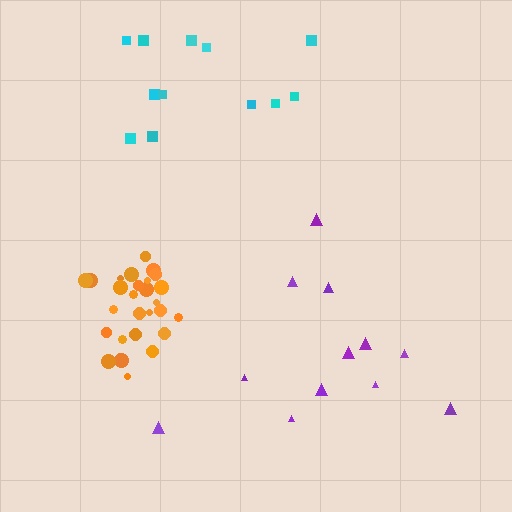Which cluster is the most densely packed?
Orange.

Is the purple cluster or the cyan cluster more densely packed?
Purple.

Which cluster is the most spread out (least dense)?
Cyan.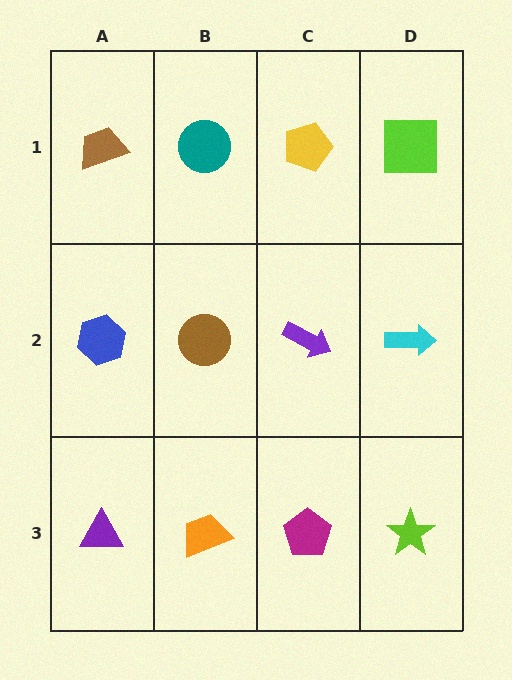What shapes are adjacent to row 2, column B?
A teal circle (row 1, column B), an orange trapezoid (row 3, column B), a blue hexagon (row 2, column A), a purple arrow (row 2, column C).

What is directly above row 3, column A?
A blue hexagon.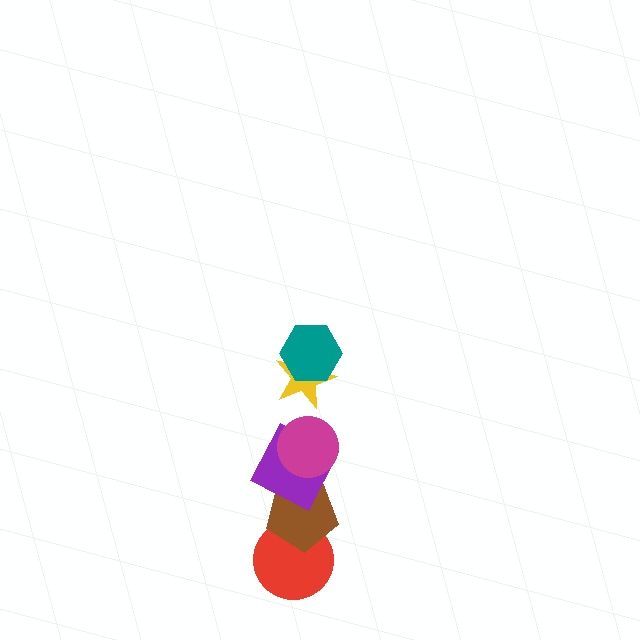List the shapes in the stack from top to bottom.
From top to bottom: the teal hexagon, the yellow star, the magenta circle, the purple square, the brown pentagon, the red circle.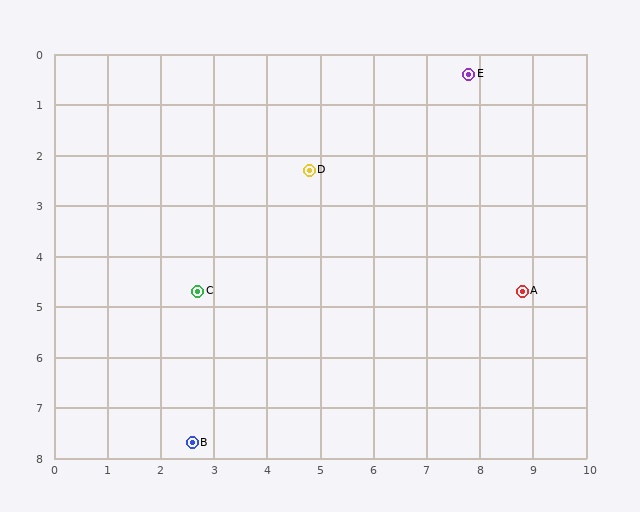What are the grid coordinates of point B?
Point B is at approximately (2.6, 7.7).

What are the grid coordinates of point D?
Point D is at approximately (4.8, 2.3).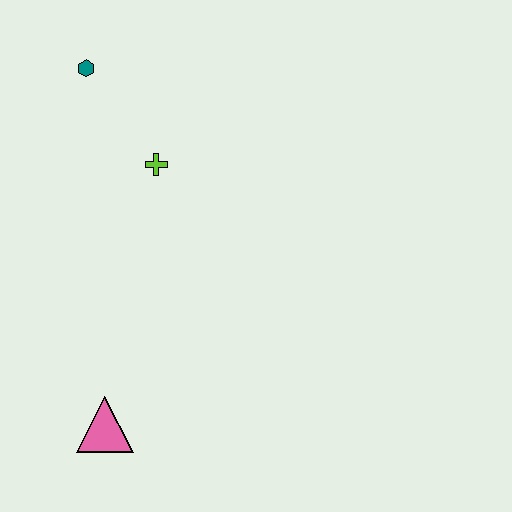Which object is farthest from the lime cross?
The pink triangle is farthest from the lime cross.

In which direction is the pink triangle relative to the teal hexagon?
The pink triangle is below the teal hexagon.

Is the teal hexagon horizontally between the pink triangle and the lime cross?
No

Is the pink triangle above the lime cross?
No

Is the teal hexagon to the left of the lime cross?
Yes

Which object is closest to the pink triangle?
The lime cross is closest to the pink triangle.